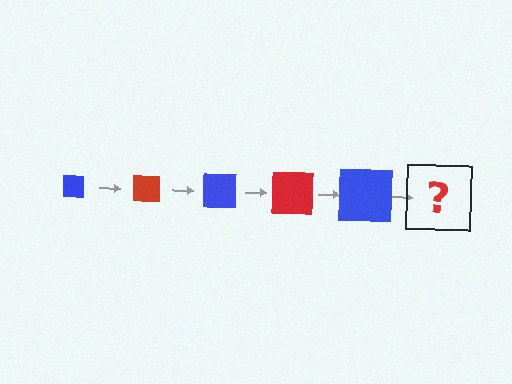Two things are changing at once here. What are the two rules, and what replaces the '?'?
The two rules are that the square grows larger each step and the color cycles through blue and red. The '?' should be a red square, larger than the previous one.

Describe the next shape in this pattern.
It should be a red square, larger than the previous one.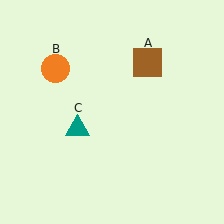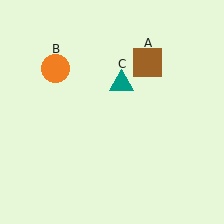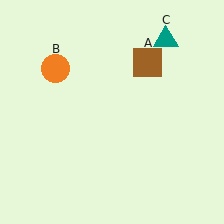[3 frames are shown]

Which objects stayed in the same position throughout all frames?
Brown square (object A) and orange circle (object B) remained stationary.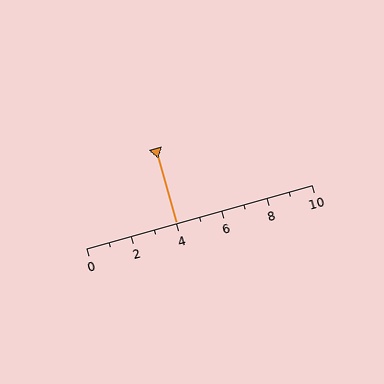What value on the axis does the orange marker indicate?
The marker indicates approximately 4.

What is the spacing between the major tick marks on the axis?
The major ticks are spaced 2 apart.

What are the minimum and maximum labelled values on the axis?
The axis runs from 0 to 10.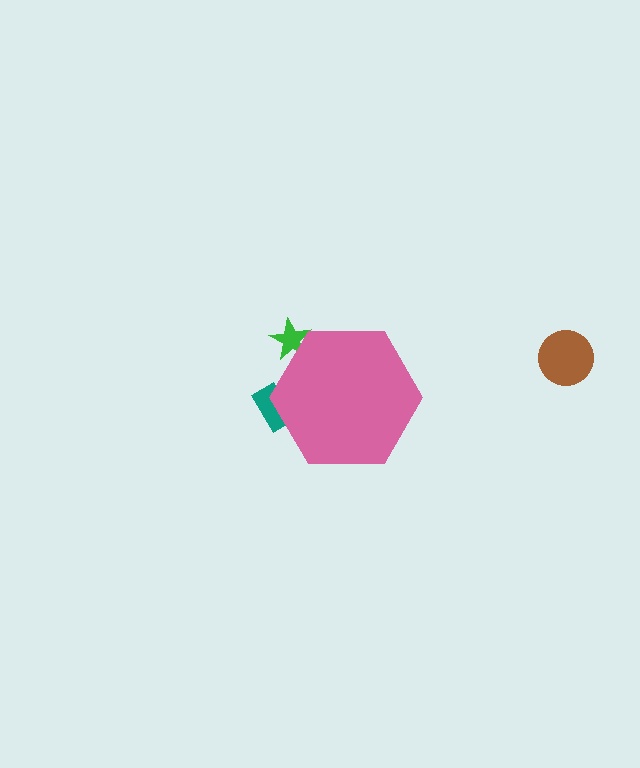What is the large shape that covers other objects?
A pink hexagon.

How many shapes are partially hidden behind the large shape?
2 shapes are partially hidden.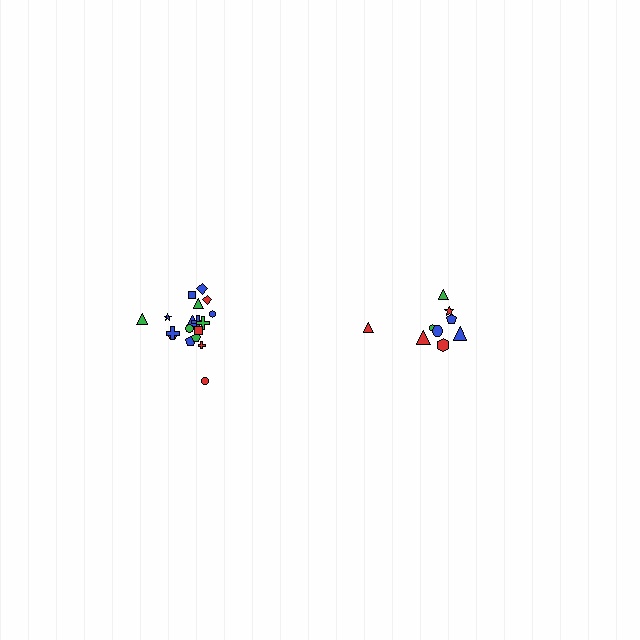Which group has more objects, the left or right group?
The left group.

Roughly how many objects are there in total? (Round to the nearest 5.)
Roughly 30 objects in total.